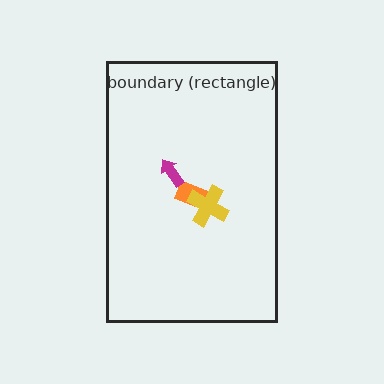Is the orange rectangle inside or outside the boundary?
Inside.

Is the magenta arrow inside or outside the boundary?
Inside.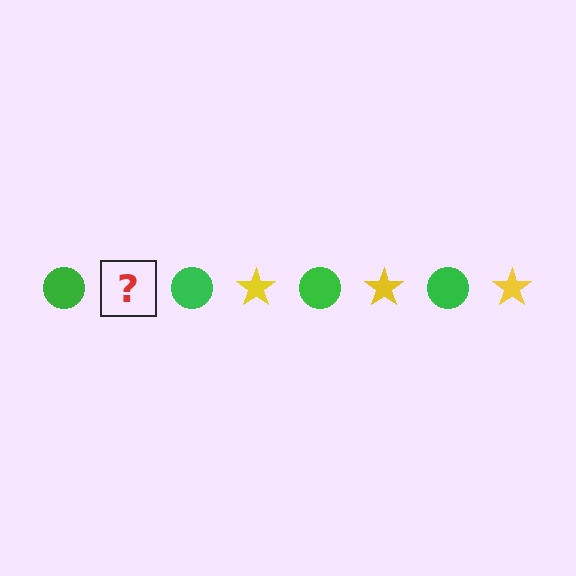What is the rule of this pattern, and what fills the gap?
The rule is that the pattern alternates between green circle and yellow star. The gap should be filled with a yellow star.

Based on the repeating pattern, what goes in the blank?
The blank should be a yellow star.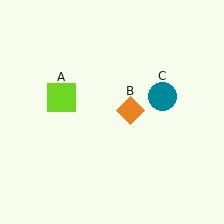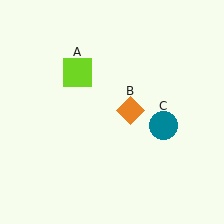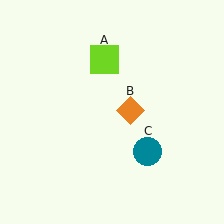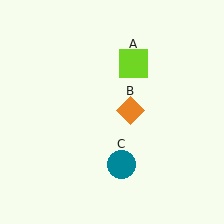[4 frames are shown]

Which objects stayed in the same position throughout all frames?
Orange diamond (object B) remained stationary.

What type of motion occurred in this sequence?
The lime square (object A), teal circle (object C) rotated clockwise around the center of the scene.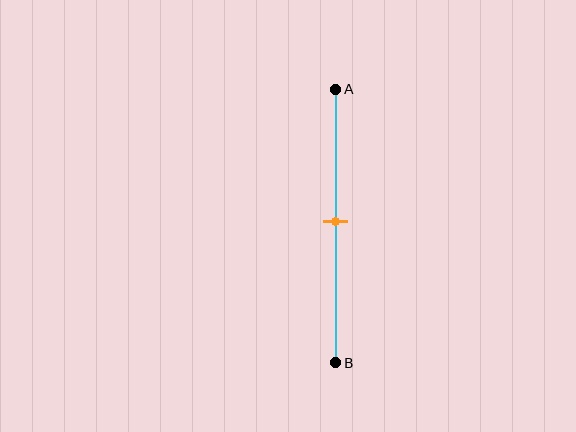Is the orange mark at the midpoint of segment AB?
Yes, the mark is approximately at the midpoint.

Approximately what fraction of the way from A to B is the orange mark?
The orange mark is approximately 50% of the way from A to B.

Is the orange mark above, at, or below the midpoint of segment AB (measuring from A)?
The orange mark is approximately at the midpoint of segment AB.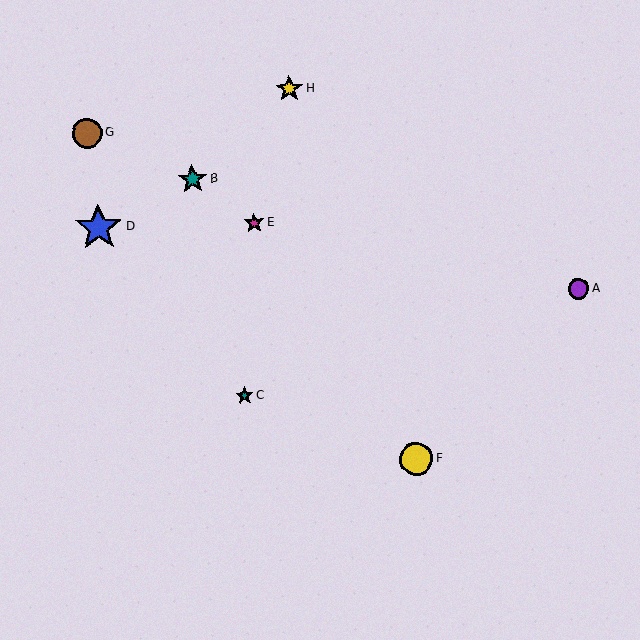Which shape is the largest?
The blue star (labeled D) is the largest.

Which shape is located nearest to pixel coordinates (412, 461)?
The yellow circle (labeled F) at (416, 459) is nearest to that location.